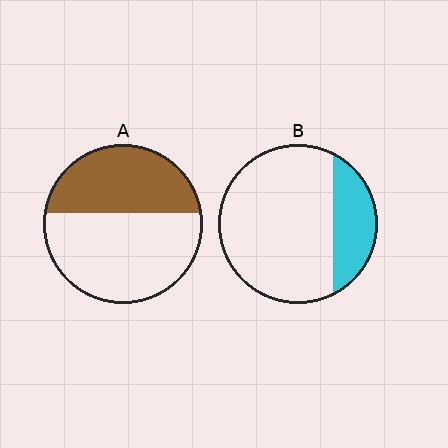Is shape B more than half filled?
No.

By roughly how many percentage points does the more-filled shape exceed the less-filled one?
By roughly 20 percentage points (A over B).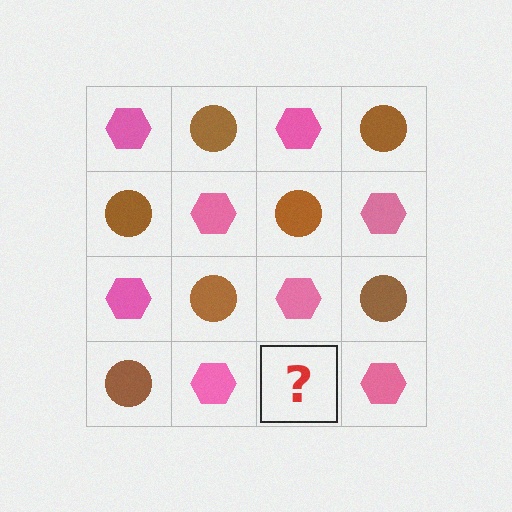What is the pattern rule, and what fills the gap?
The rule is that it alternates pink hexagon and brown circle in a checkerboard pattern. The gap should be filled with a brown circle.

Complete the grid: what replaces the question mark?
The question mark should be replaced with a brown circle.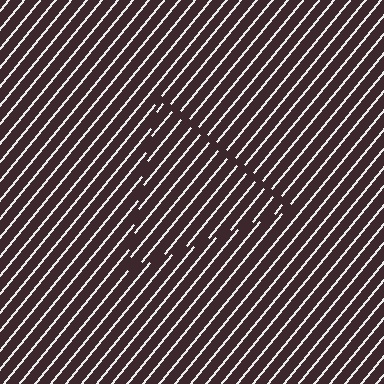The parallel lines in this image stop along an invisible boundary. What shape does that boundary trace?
An illusory triangle. The interior of the shape contains the same grating, shifted by half a period — the contour is defined by the phase discontinuity where line-ends from the inner and outer gratings abut.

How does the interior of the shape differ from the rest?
The interior of the shape contains the same grating, shifted by half a period — the contour is defined by the phase discontinuity where line-ends from the inner and outer gratings abut.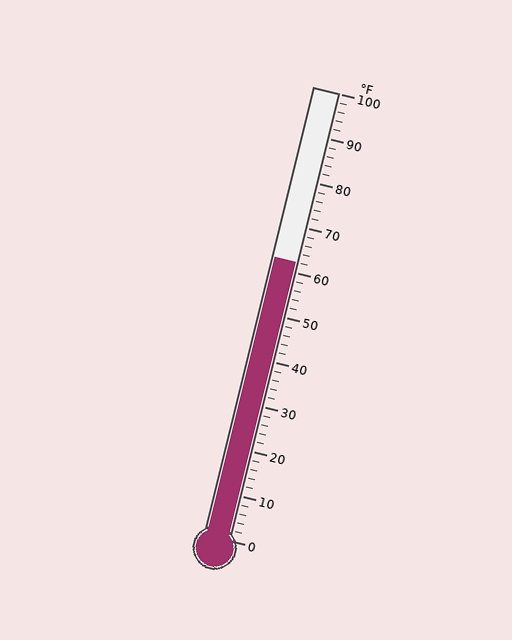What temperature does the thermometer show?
The thermometer shows approximately 62°F.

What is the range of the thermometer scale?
The thermometer scale ranges from 0°F to 100°F.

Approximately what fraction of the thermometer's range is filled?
The thermometer is filled to approximately 60% of its range.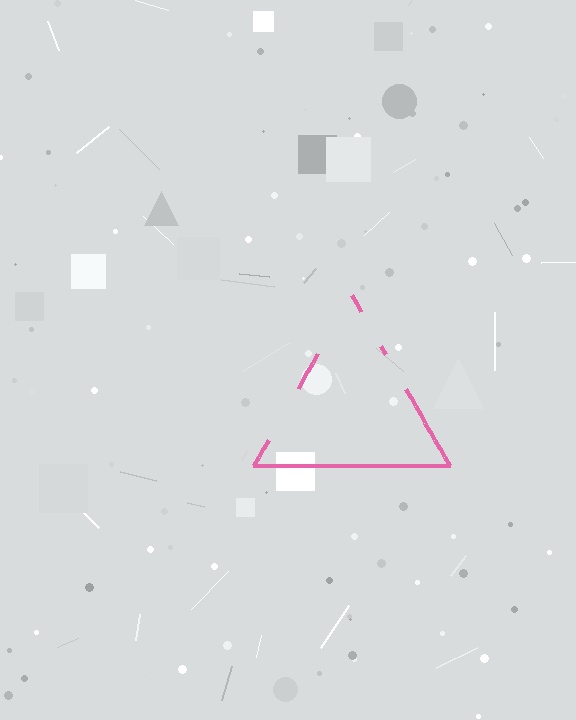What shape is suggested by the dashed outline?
The dashed outline suggests a triangle.